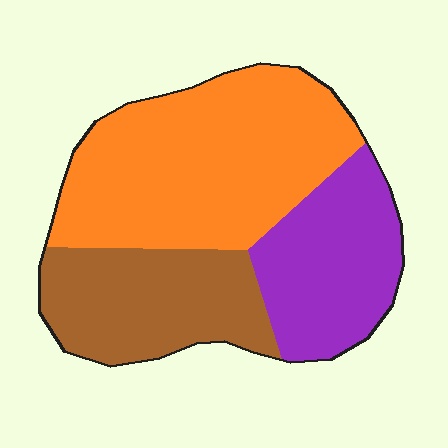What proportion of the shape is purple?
Purple covers 26% of the shape.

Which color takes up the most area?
Orange, at roughly 50%.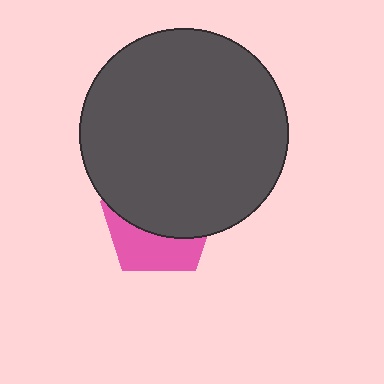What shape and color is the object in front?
The object in front is a dark gray circle.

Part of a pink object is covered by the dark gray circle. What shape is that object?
It is a pentagon.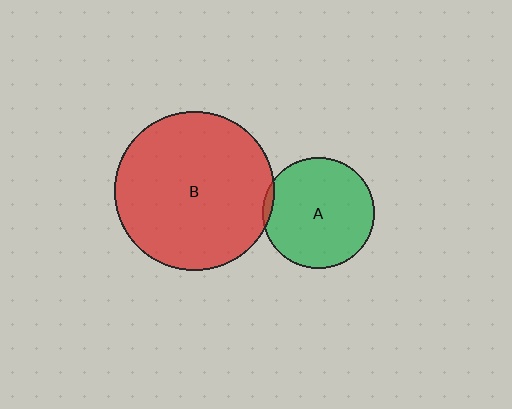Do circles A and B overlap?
Yes.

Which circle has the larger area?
Circle B (red).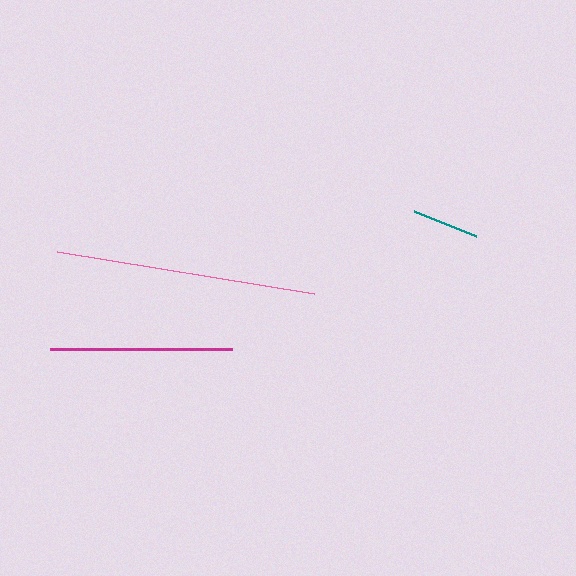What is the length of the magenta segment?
The magenta segment is approximately 182 pixels long.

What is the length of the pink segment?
The pink segment is approximately 261 pixels long.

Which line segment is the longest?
The pink line is the longest at approximately 261 pixels.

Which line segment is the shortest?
The teal line is the shortest at approximately 67 pixels.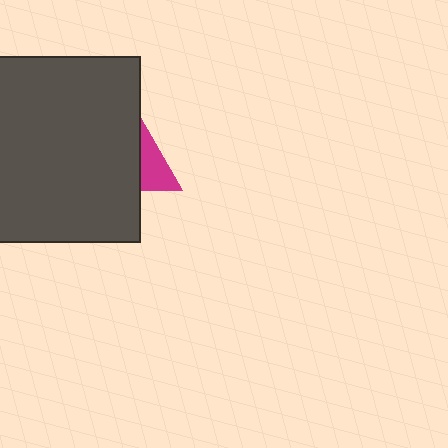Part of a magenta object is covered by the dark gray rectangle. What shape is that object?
It is a triangle.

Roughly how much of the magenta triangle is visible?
A small part of it is visible (roughly 34%).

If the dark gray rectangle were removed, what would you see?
You would see the complete magenta triangle.